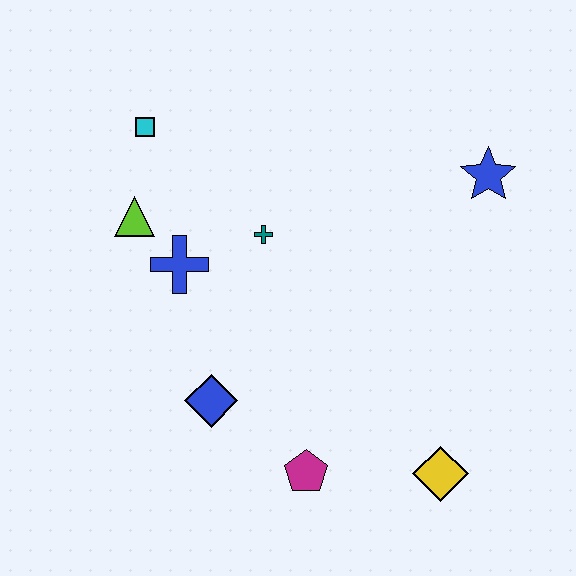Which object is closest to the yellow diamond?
The magenta pentagon is closest to the yellow diamond.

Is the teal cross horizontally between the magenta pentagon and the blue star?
No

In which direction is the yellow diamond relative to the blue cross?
The yellow diamond is to the right of the blue cross.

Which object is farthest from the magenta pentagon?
The cyan square is farthest from the magenta pentagon.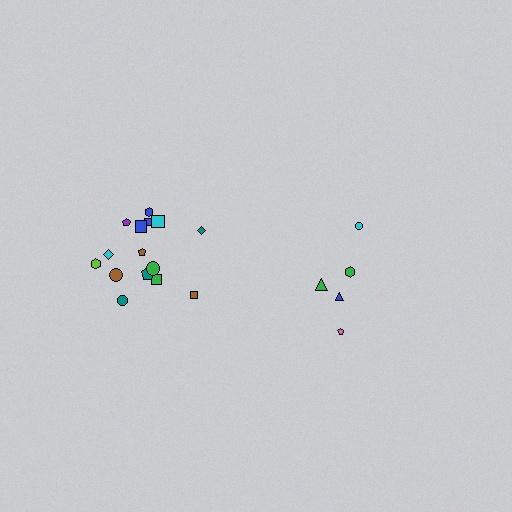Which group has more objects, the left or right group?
The left group.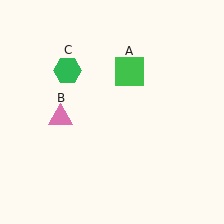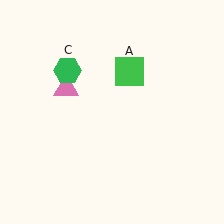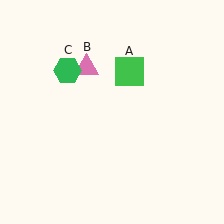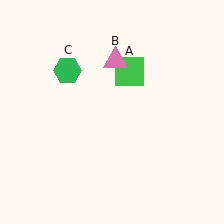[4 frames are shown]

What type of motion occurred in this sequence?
The pink triangle (object B) rotated clockwise around the center of the scene.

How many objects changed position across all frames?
1 object changed position: pink triangle (object B).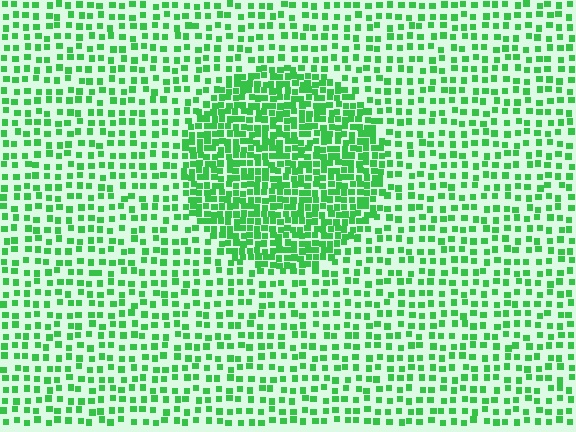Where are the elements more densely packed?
The elements are more densely packed inside the circle boundary.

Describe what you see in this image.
The image contains small green elements arranged at two different densities. A circle-shaped region is visible where the elements are more densely packed than the surrounding area.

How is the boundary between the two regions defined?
The boundary is defined by a change in element density (approximately 2.2x ratio). All elements are the same color, size, and shape.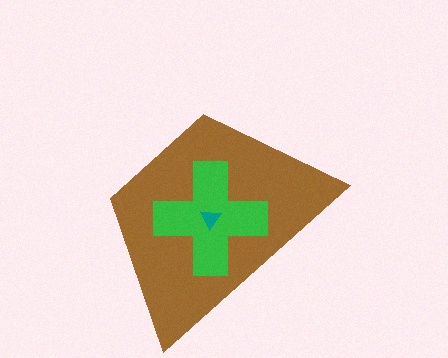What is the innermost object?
The teal triangle.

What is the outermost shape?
The brown trapezoid.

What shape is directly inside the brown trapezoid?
The green cross.